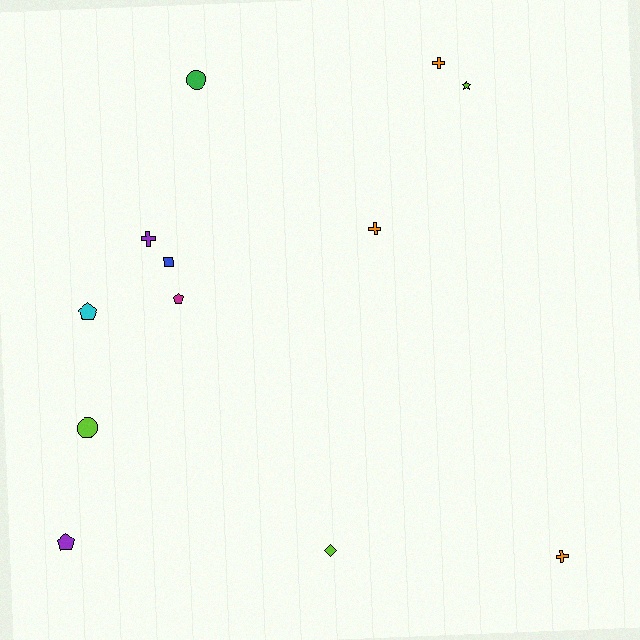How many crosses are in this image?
There are 4 crosses.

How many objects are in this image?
There are 12 objects.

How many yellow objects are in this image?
There are no yellow objects.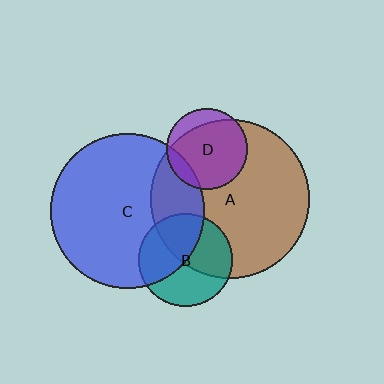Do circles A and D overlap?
Yes.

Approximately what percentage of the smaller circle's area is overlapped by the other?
Approximately 80%.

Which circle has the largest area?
Circle A (brown).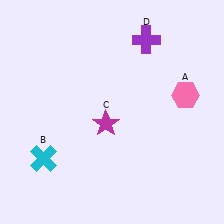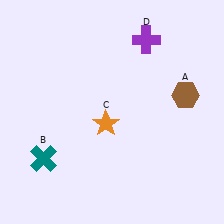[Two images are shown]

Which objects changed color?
A changed from pink to brown. B changed from cyan to teal. C changed from magenta to orange.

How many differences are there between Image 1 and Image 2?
There are 3 differences between the two images.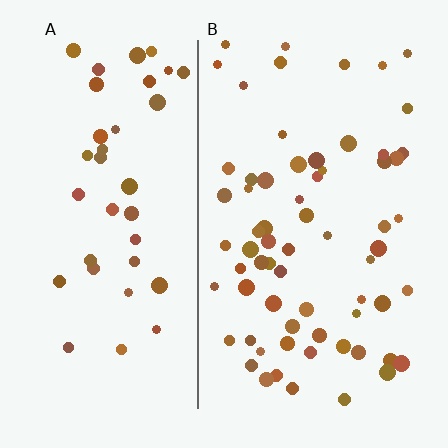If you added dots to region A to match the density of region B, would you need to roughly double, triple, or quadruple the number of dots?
Approximately double.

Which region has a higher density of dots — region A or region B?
B (the right).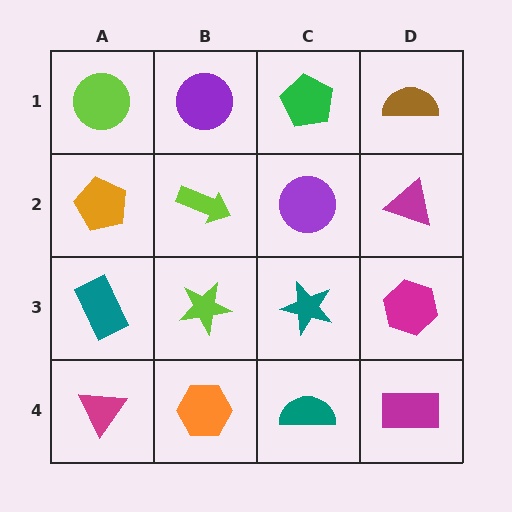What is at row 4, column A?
A magenta triangle.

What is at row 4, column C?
A teal semicircle.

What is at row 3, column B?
A lime star.